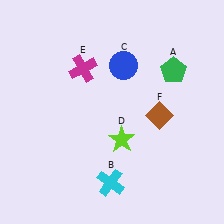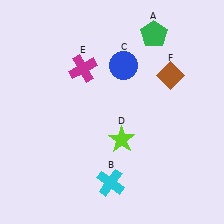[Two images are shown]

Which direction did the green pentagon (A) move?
The green pentagon (A) moved up.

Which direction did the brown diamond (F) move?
The brown diamond (F) moved up.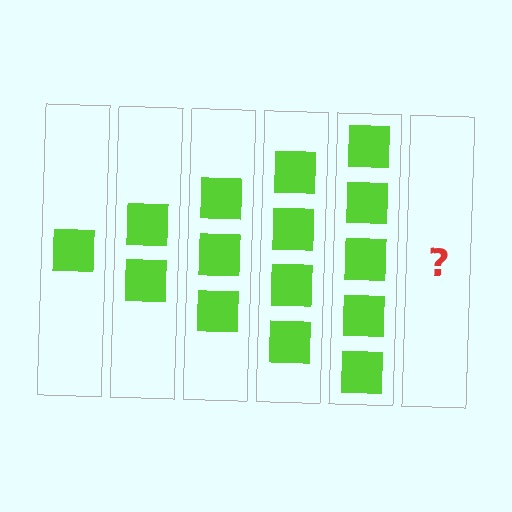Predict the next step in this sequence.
The next step is 6 squares.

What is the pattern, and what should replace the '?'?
The pattern is that each step adds one more square. The '?' should be 6 squares.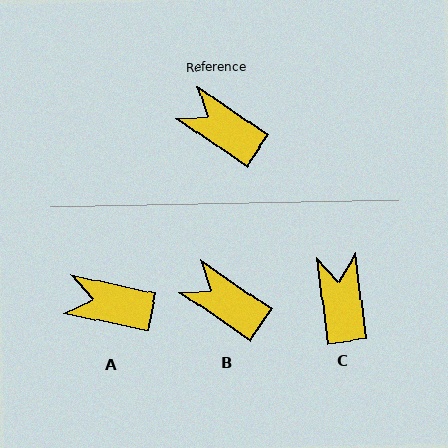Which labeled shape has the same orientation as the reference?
B.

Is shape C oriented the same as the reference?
No, it is off by about 48 degrees.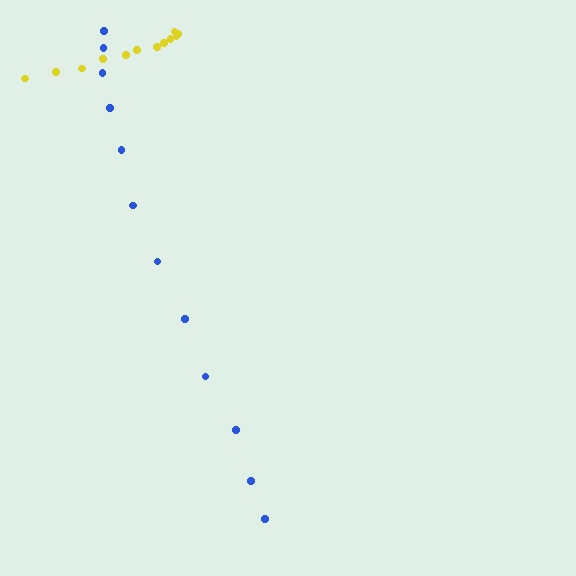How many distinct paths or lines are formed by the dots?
There are 2 distinct paths.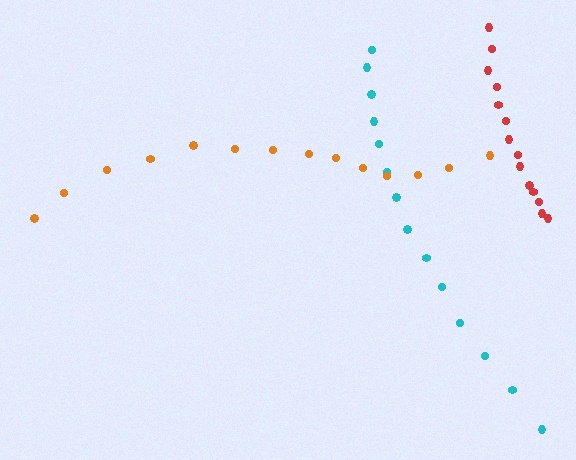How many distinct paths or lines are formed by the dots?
There are 3 distinct paths.